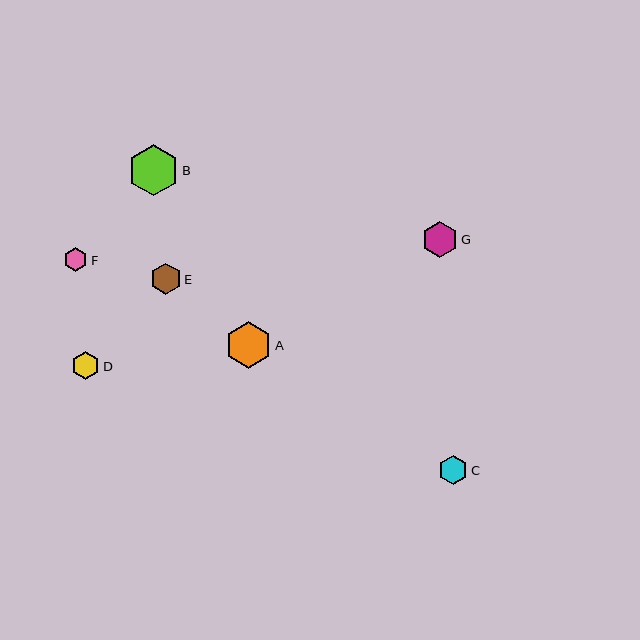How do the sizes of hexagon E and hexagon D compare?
Hexagon E and hexagon D are approximately the same size.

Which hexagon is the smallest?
Hexagon F is the smallest with a size of approximately 24 pixels.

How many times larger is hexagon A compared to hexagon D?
Hexagon A is approximately 1.6 times the size of hexagon D.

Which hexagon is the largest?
Hexagon B is the largest with a size of approximately 51 pixels.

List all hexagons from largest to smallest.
From largest to smallest: B, A, G, E, C, D, F.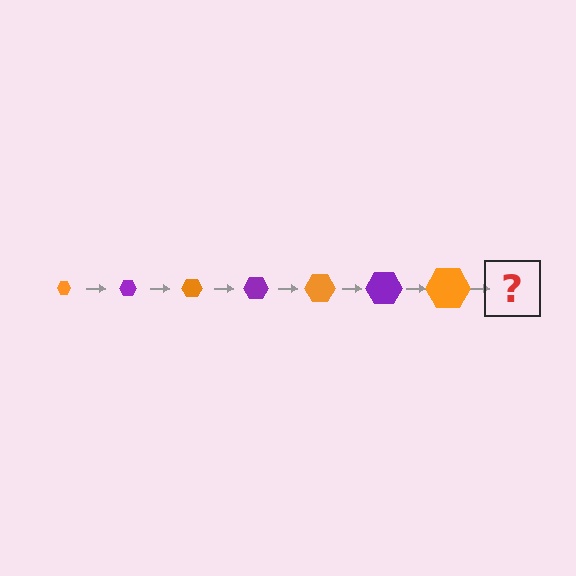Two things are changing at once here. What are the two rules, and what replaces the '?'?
The two rules are that the hexagon grows larger each step and the color cycles through orange and purple. The '?' should be a purple hexagon, larger than the previous one.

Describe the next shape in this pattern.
It should be a purple hexagon, larger than the previous one.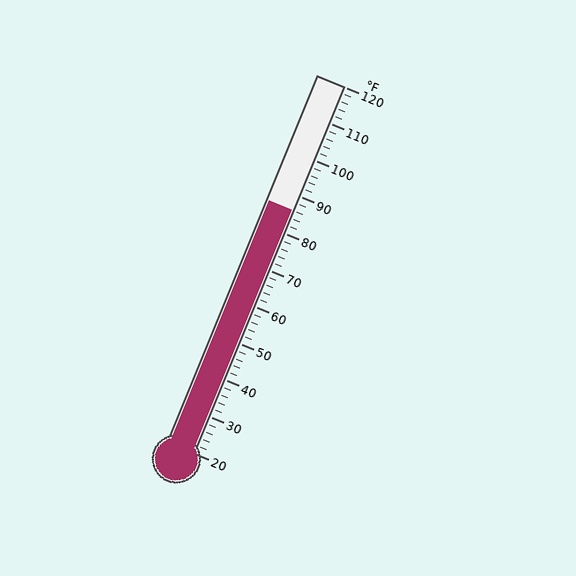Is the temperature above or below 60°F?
The temperature is above 60°F.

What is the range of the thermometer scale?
The thermometer scale ranges from 20°F to 120°F.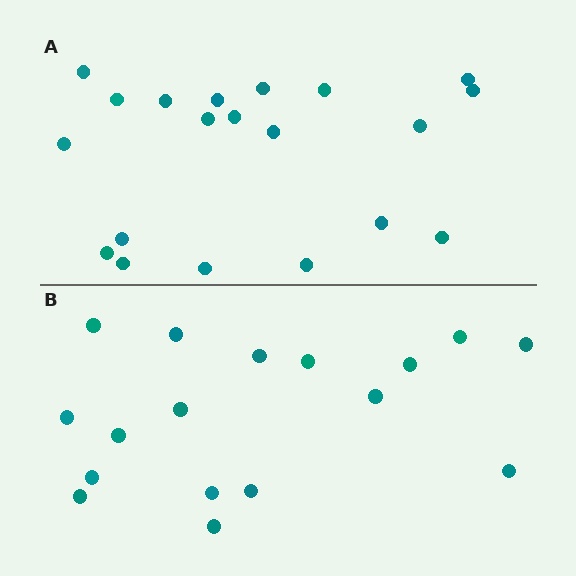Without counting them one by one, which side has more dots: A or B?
Region A (the top region) has more dots.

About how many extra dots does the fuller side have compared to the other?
Region A has just a few more — roughly 2 or 3 more dots than region B.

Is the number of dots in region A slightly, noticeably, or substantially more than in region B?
Region A has only slightly more — the two regions are fairly close. The ratio is roughly 1.2 to 1.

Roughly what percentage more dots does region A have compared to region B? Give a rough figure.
About 20% more.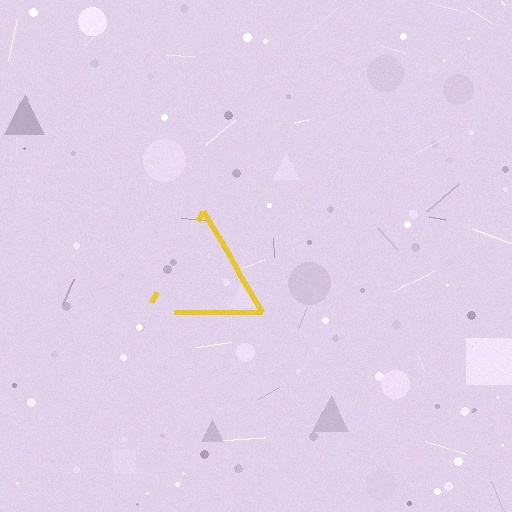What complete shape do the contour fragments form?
The contour fragments form a triangle.